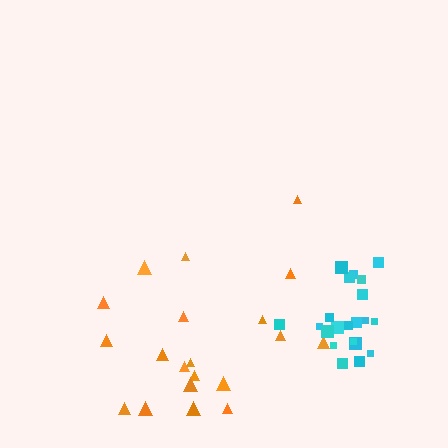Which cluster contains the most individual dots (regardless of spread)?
Orange (21).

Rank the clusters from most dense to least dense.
cyan, orange.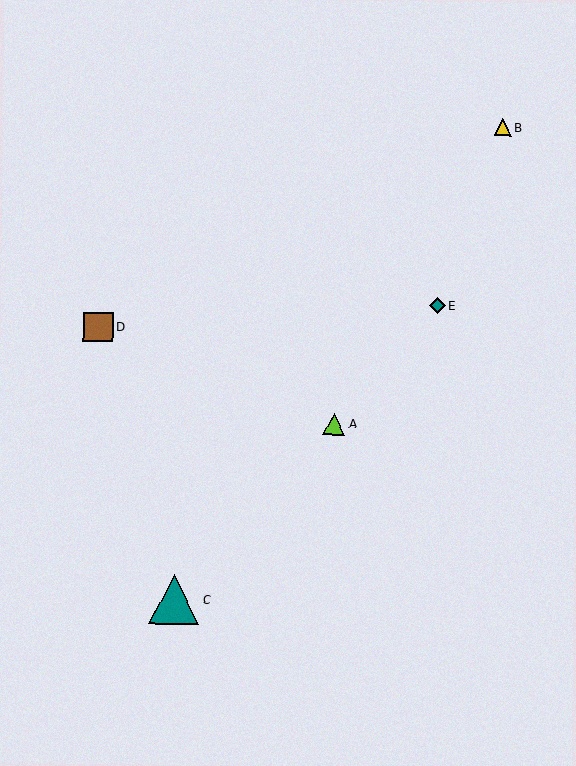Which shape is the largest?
The teal triangle (labeled C) is the largest.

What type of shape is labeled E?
Shape E is a teal diamond.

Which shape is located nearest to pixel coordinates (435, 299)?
The teal diamond (labeled E) at (437, 305) is nearest to that location.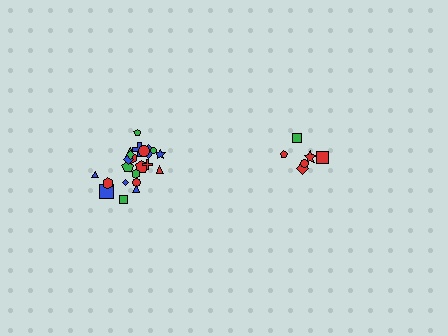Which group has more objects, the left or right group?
The left group.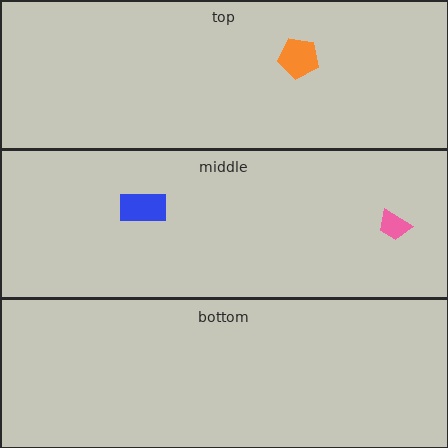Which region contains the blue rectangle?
The middle region.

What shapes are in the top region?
The orange pentagon.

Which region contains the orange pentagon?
The top region.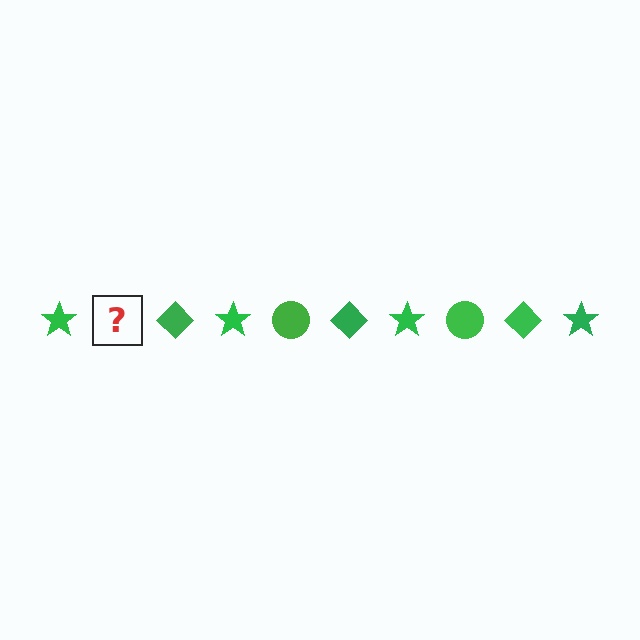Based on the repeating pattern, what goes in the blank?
The blank should be a green circle.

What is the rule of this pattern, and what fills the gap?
The rule is that the pattern cycles through star, circle, diamond shapes in green. The gap should be filled with a green circle.